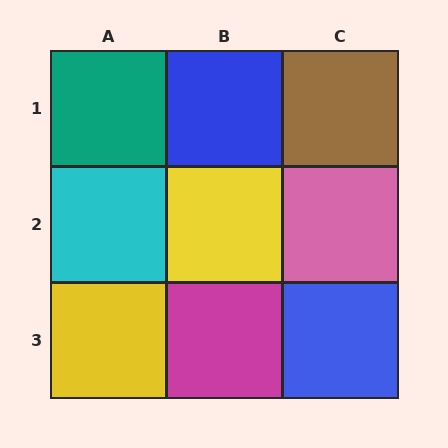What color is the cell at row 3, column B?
Magenta.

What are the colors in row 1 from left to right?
Teal, blue, brown.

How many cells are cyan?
1 cell is cyan.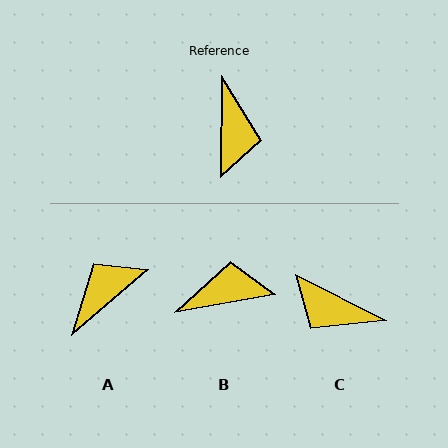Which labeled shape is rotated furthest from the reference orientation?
A, about 132 degrees away.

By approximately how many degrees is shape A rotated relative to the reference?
Approximately 132 degrees counter-clockwise.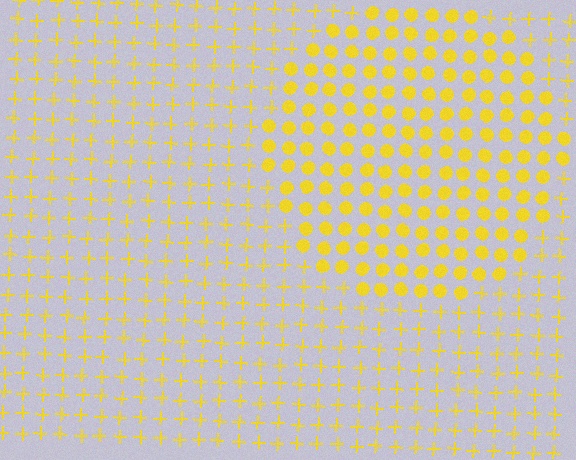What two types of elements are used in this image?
The image uses circles inside the circle region and plus signs outside it.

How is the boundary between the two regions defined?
The boundary is defined by a change in element shape: circles inside vs. plus signs outside. All elements share the same color and spacing.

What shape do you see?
I see a circle.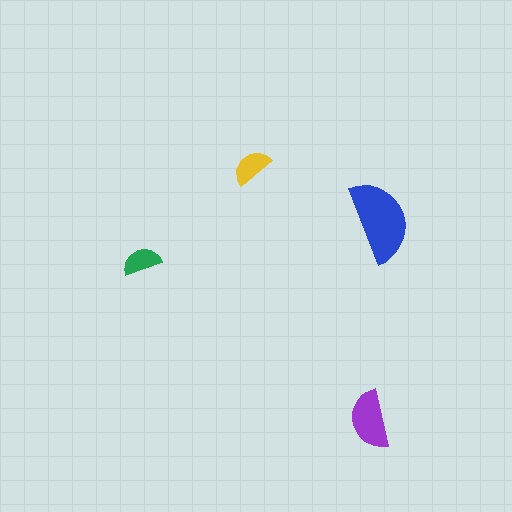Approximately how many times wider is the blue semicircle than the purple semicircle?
About 1.5 times wider.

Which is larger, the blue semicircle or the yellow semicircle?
The blue one.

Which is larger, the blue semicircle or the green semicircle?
The blue one.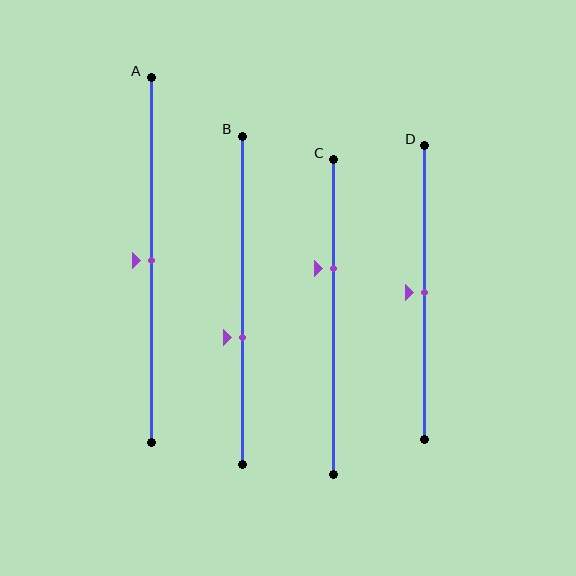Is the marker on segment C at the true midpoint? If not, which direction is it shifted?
No, the marker on segment C is shifted upward by about 15% of the segment length.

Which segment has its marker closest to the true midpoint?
Segment A has its marker closest to the true midpoint.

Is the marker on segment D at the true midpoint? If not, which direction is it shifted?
Yes, the marker on segment D is at the true midpoint.